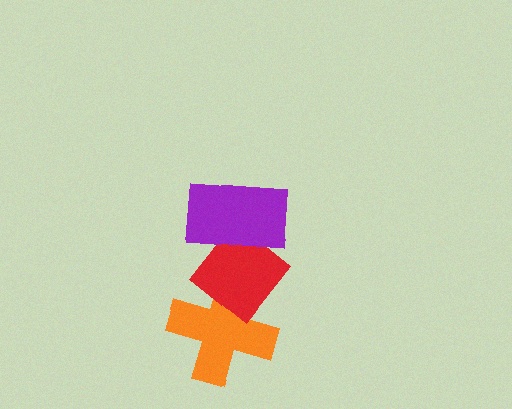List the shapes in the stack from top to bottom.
From top to bottom: the purple rectangle, the red diamond, the orange cross.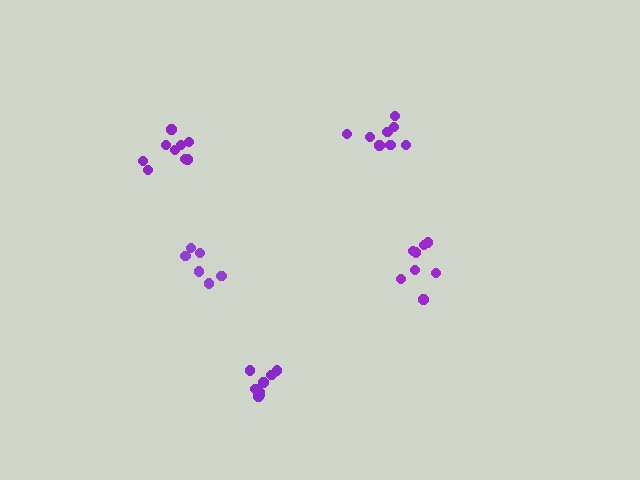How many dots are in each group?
Group 1: 9 dots, Group 2: 8 dots, Group 3: 6 dots, Group 4: 8 dots, Group 5: 9 dots (40 total).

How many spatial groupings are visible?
There are 5 spatial groupings.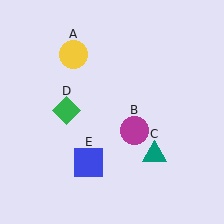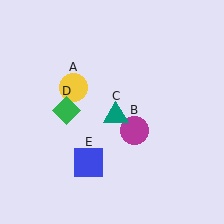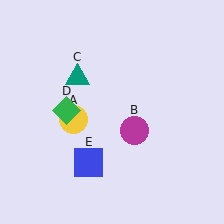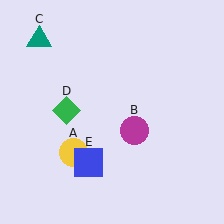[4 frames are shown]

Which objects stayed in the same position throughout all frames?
Magenta circle (object B) and green diamond (object D) and blue square (object E) remained stationary.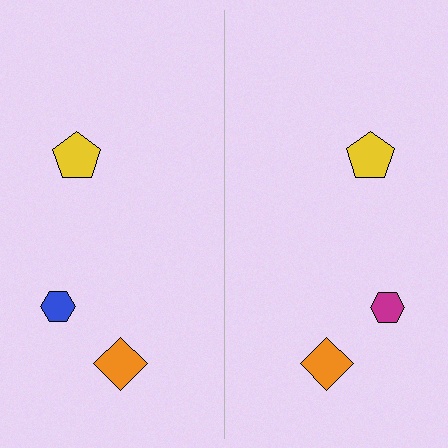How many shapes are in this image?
There are 6 shapes in this image.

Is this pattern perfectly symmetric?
No, the pattern is not perfectly symmetric. The magenta hexagon on the right side breaks the symmetry — its mirror counterpart is blue.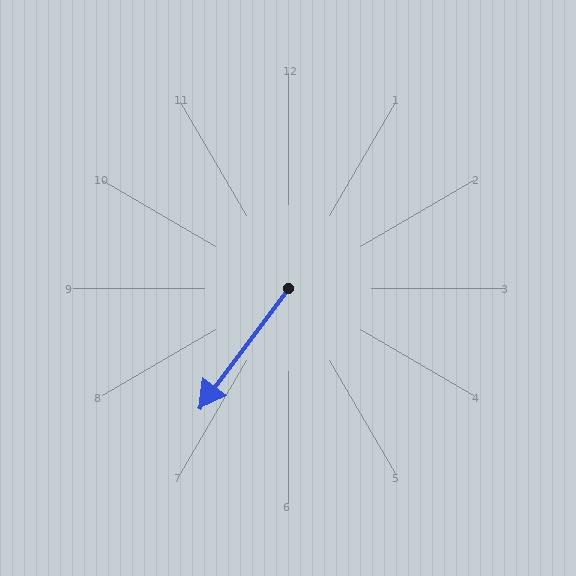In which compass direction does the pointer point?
Southwest.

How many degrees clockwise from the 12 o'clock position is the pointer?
Approximately 217 degrees.